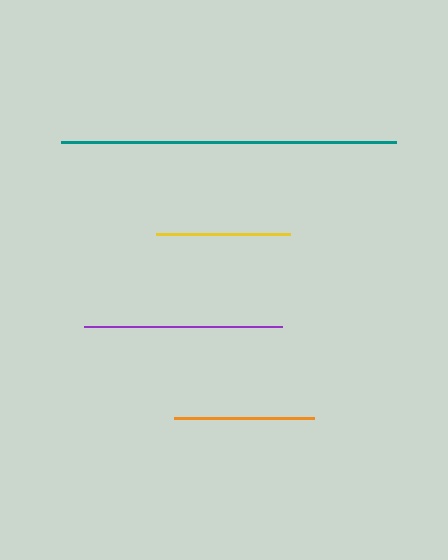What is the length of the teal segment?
The teal segment is approximately 335 pixels long.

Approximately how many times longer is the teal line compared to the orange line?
The teal line is approximately 2.4 times the length of the orange line.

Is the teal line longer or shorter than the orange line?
The teal line is longer than the orange line.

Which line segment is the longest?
The teal line is the longest at approximately 335 pixels.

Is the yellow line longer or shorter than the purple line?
The purple line is longer than the yellow line.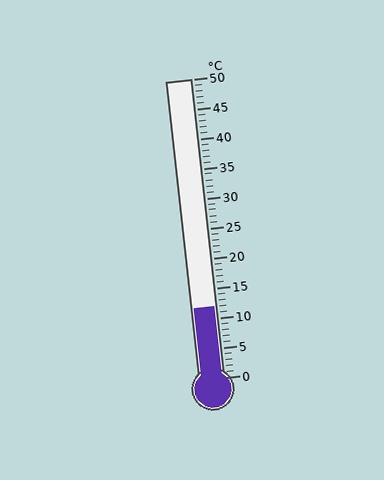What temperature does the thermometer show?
The thermometer shows approximately 12°C.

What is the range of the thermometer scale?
The thermometer scale ranges from 0°C to 50°C.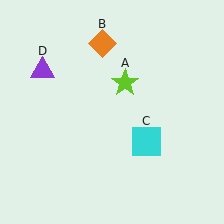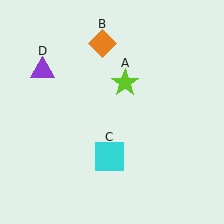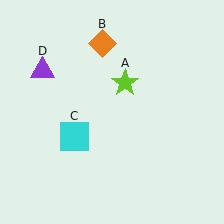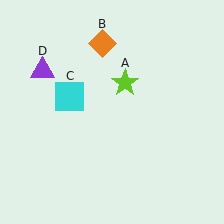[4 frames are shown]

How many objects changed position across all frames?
1 object changed position: cyan square (object C).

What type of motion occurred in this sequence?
The cyan square (object C) rotated clockwise around the center of the scene.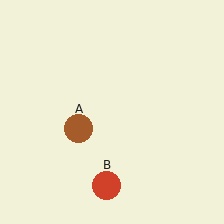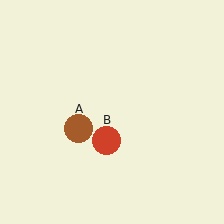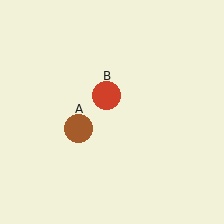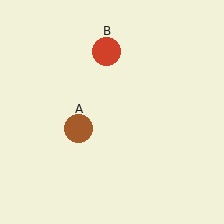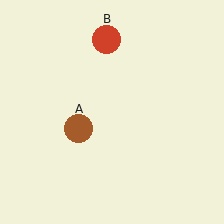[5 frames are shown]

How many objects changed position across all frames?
1 object changed position: red circle (object B).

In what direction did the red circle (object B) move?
The red circle (object B) moved up.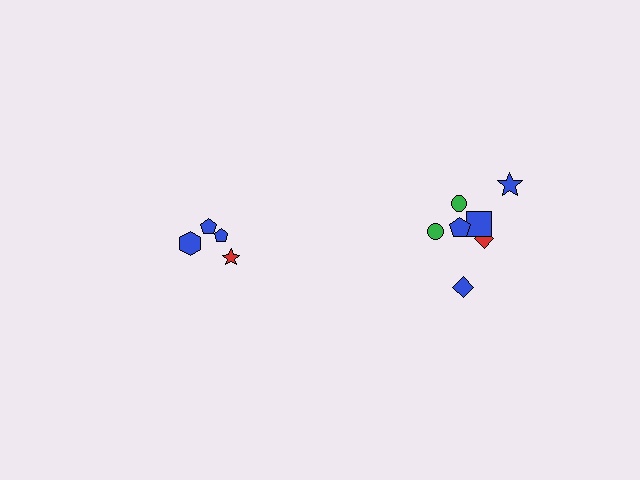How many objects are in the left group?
There are 4 objects.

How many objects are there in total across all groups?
There are 11 objects.